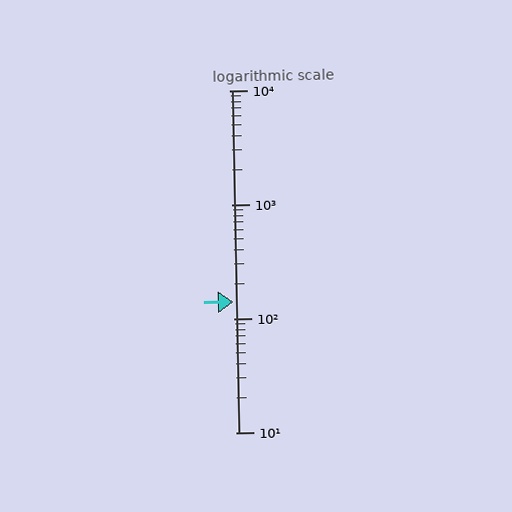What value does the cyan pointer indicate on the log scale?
The pointer indicates approximately 140.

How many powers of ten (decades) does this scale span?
The scale spans 3 decades, from 10 to 10000.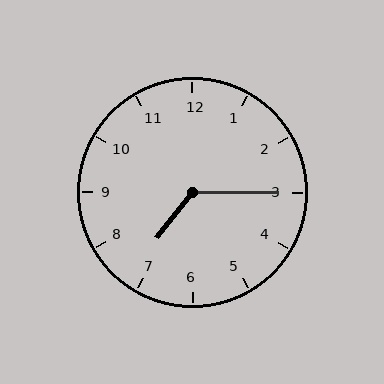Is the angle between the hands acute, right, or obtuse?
It is obtuse.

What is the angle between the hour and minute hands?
Approximately 128 degrees.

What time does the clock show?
7:15.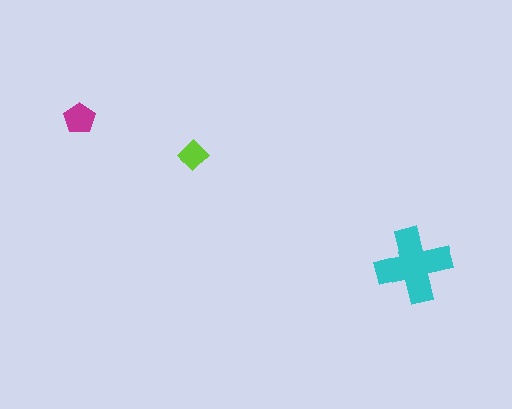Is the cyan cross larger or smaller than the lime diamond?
Larger.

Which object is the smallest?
The lime diamond.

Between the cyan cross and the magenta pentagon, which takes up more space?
The cyan cross.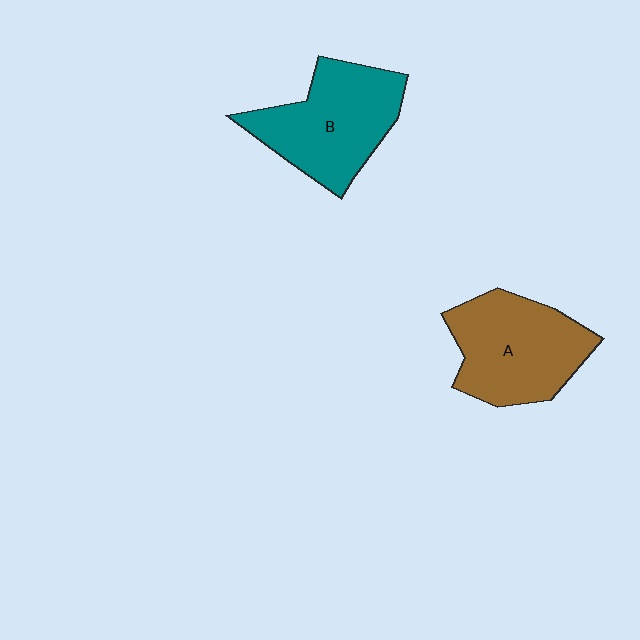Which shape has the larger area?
Shape B (teal).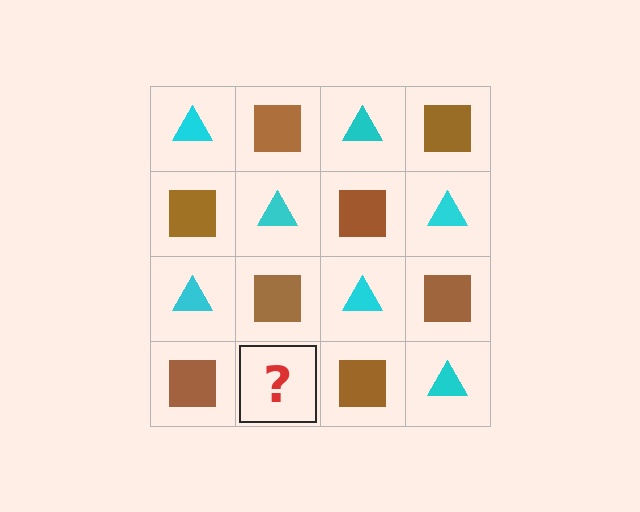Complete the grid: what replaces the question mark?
The question mark should be replaced with a cyan triangle.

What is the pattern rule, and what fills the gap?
The rule is that it alternates cyan triangle and brown square in a checkerboard pattern. The gap should be filled with a cyan triangle.